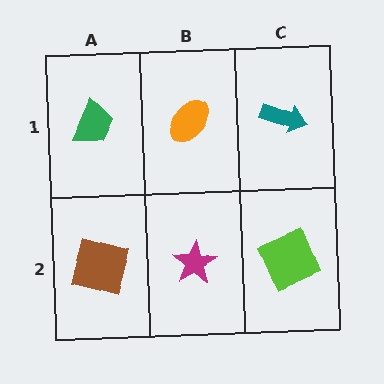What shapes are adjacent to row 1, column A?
A brown square (row 2, column A), an orange ellipse (row 1, column B).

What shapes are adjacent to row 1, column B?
A magenta star (row 2, column B), a green trapezoid (row 1, column A), a teal arrow (row 1, column C).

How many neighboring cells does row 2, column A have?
2.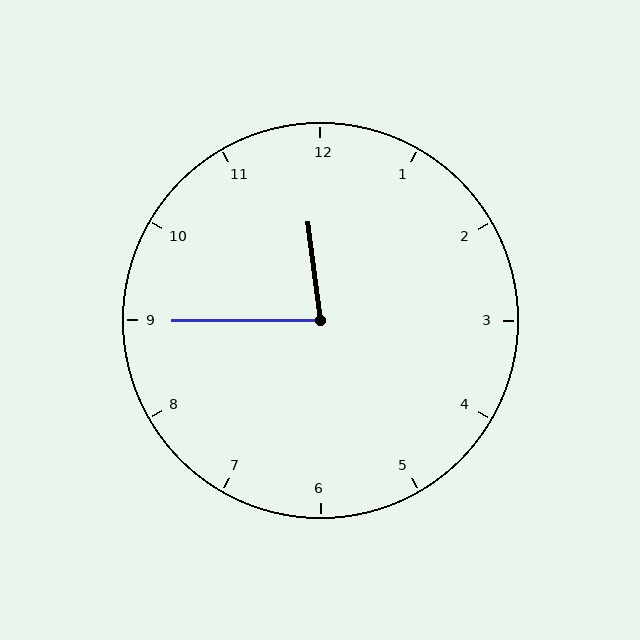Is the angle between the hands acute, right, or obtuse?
It is acute.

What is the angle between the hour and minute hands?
Approximately 82 degrees.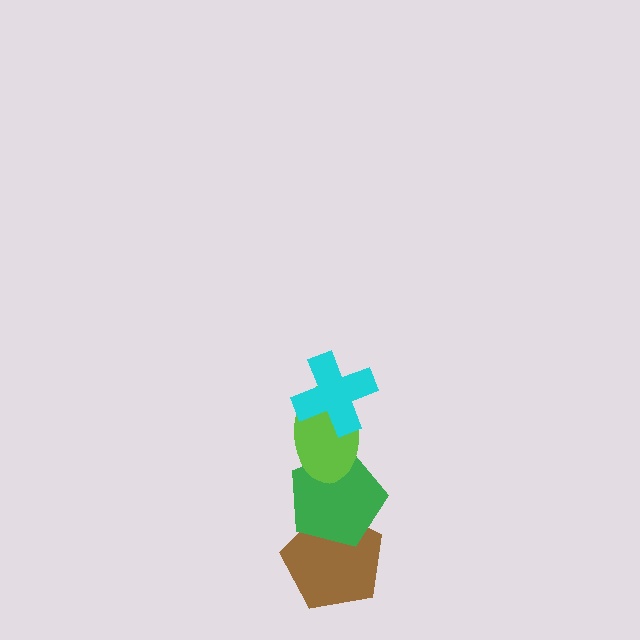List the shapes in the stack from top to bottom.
From top to bottom: the cyan cross, the lime ellipse, the green pentagon, the brown pentagon.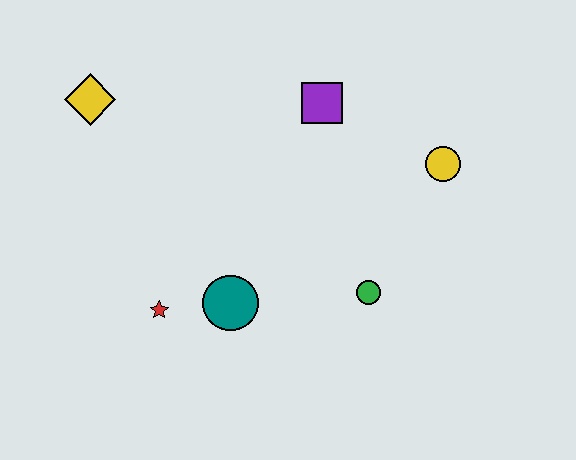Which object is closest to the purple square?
The yellow circle is closest to the purple square.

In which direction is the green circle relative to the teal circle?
The green circle is to the right of the teal circle.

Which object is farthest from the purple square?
The red star is farthest from the purple square.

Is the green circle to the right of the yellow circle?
No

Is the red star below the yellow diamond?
Yes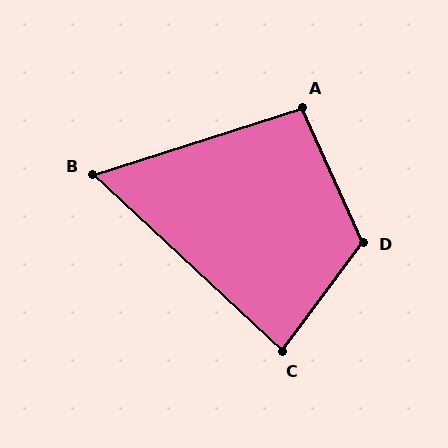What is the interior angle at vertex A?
Approximately 97 degrees (obtuse).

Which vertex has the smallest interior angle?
B, at approximately 61 degrees.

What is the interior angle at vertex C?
Approximately 83 degrees (acute).